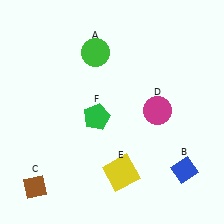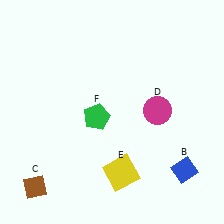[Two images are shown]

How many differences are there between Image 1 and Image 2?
There is 1 difference between the two images.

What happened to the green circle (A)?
The green circle (A) was removed in Image 2. It was in the top-left area of Image 1.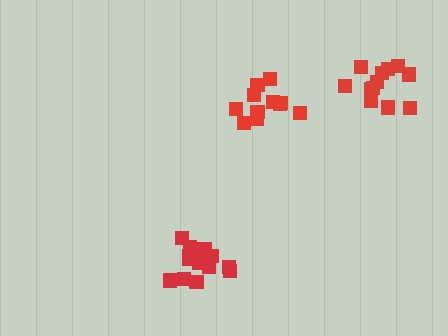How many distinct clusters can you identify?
There are 3 distinct clusters.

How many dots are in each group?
Group 1: 12 dots, Group 2: 13 dots, Group 3: 11 dots (36 total).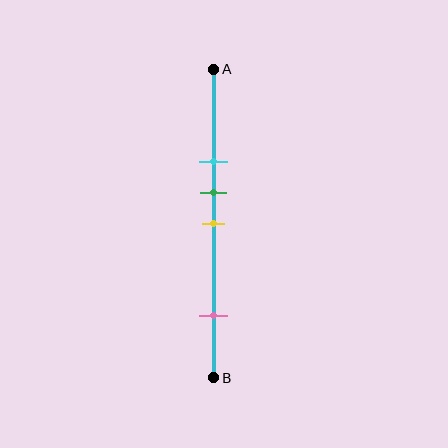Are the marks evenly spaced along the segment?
No, the marks are not evenly spaced.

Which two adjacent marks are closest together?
The green and yellow marks are the closest adjacent pair.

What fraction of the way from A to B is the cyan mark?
The cyan mark is approximately 30% (0.3) of the way from A to B.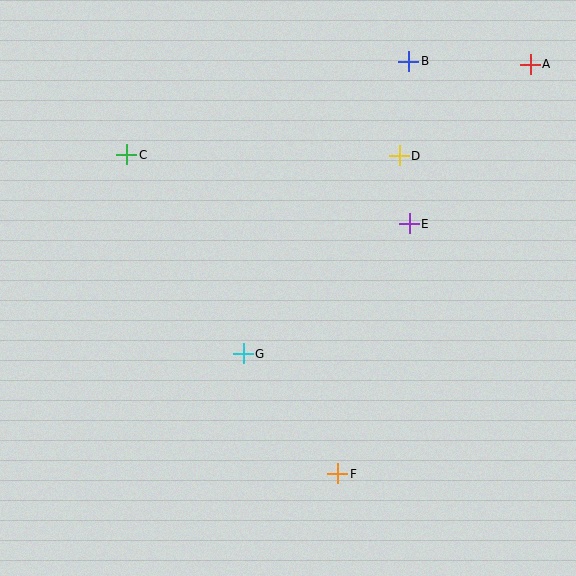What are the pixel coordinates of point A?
Point A is at (530, 64).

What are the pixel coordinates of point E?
Point E is at (409, 224).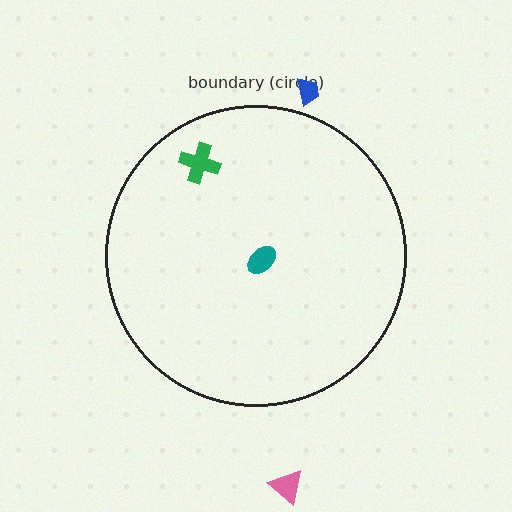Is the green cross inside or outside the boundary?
Inside.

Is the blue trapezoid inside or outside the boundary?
Outside.